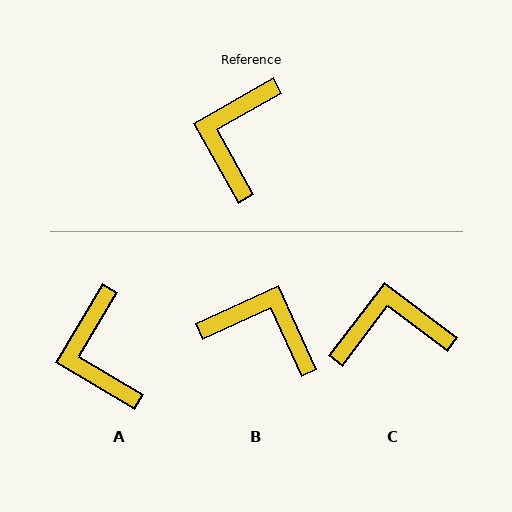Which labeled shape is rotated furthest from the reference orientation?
B, about 95 degrees away.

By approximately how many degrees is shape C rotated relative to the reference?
Approximately 67 degrees clockwise.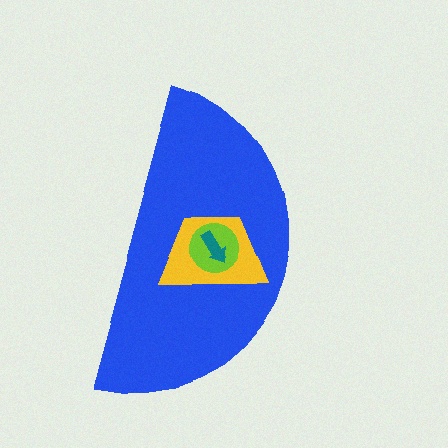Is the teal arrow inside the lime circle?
Yes.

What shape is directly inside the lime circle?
The teal arrow.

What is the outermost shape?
The blue semicircle.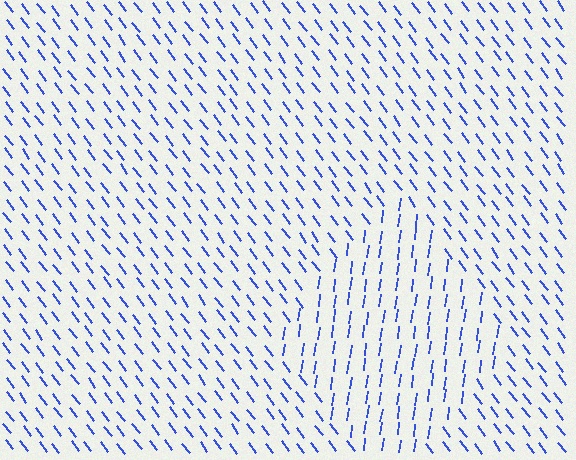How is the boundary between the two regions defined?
The boundary is defined purely by a change in line orientation (approximately 45 degrees difference). All lines are the same color and thickness.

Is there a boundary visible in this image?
Yes, there is a texture boundary formed by a change in line orientation.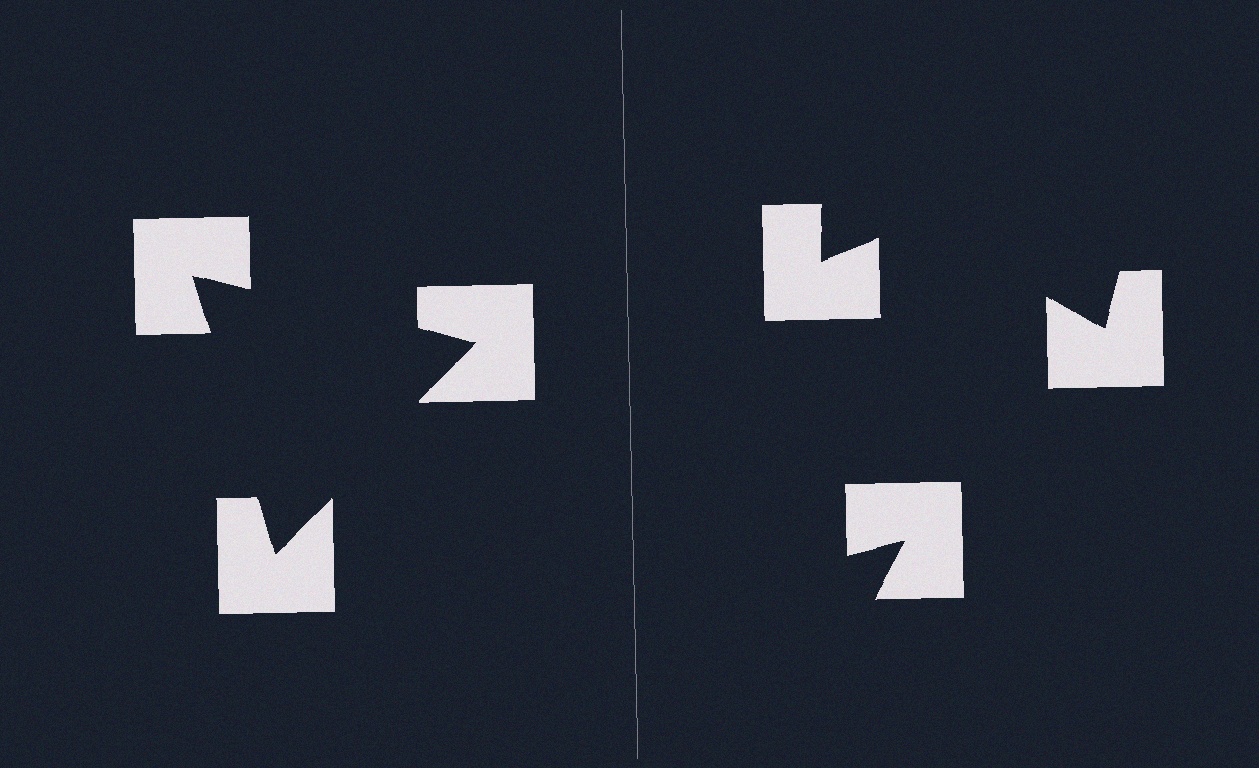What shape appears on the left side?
An illusory triangle.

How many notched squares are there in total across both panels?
6 — 3 on each side.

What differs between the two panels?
The notched squares are positioned identically on both sides; only the wedge orientations differ. On the left they align to a triangle; on the right they are misaligned.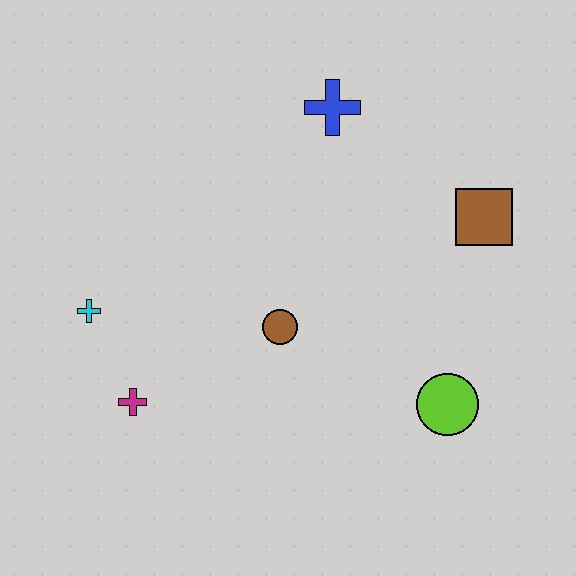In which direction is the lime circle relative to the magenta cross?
The lime circle is to the right of the magenta cross.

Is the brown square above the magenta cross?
Yes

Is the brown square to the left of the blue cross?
No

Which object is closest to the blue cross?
The brown square is closest to the blue cross.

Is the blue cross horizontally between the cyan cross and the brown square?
Yes